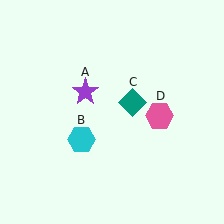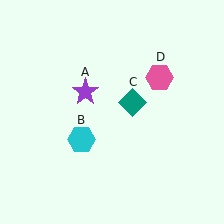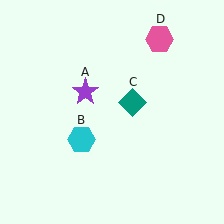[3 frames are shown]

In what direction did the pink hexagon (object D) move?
The pink hexagon (object D) moved up.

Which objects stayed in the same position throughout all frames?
Purple star (object A) and cyan hexagon (object B) and teal diamond (object C) remained stationary.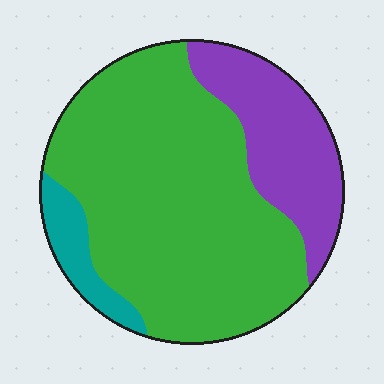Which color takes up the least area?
Teal, at roughly 10%.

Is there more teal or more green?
Green.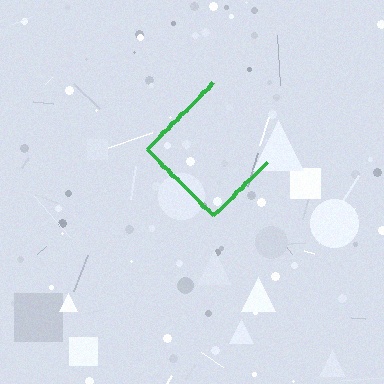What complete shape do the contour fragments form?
The contour fragments form a diamond.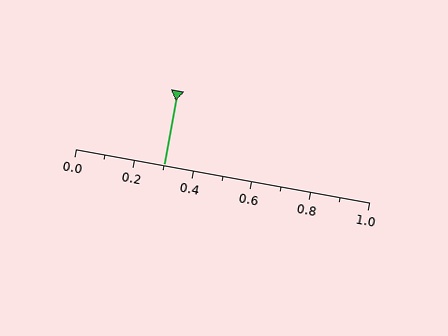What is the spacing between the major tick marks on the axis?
The major ticks are spaced 0.2 apart.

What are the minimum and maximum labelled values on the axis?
The axis runs from 0.0 to 1.0.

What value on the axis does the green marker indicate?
The marker indicates approximately 0.3.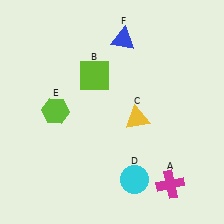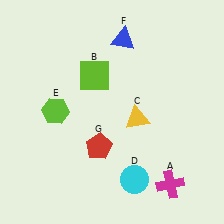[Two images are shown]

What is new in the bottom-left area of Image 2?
A red pentagon (G) was added in the bottom-left area of Image 2.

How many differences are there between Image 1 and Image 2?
There is 1 difference between the two images.